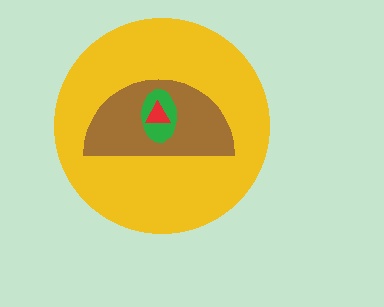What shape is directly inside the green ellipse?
The red triangle.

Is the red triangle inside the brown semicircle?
Yes.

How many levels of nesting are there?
4.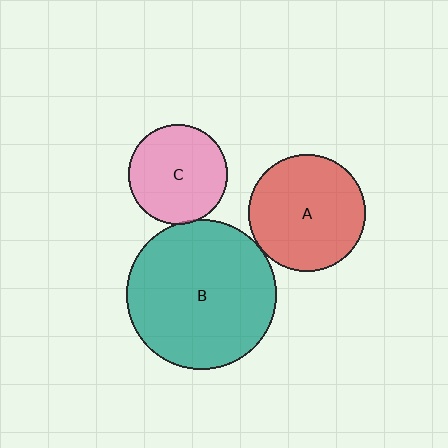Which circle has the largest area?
Circle B (teal).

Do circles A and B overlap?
Yes.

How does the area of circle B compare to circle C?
Approximately 2.3 times.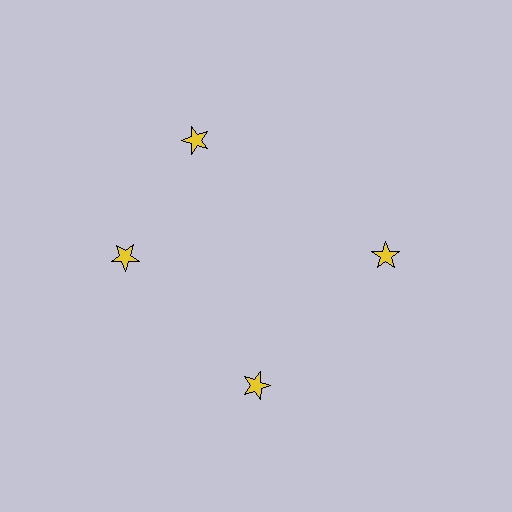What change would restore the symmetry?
The symmetry would be restored by rotating it back into even spacing with its neighbors so that all 4 stars sit at equal angles and equal distance from the center.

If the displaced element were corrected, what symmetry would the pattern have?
It would have 4-fold rotational symmetry — the pattern would map onto itself every 90 degrees.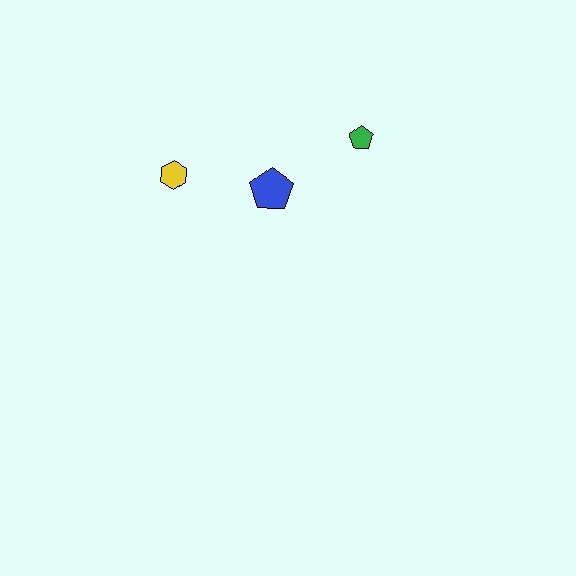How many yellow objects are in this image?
There is 1 yellow object.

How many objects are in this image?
There are 3 objects.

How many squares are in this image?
There are no squares.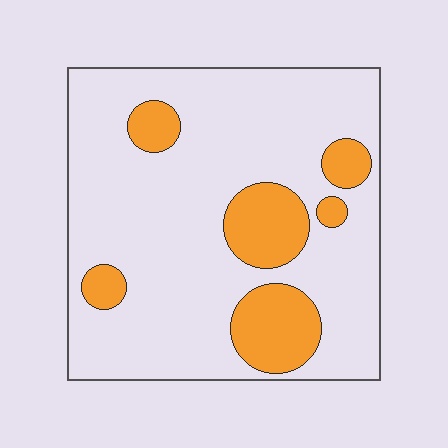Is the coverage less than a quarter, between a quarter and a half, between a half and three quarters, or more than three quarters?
Less than a quarter.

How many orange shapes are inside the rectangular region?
6.